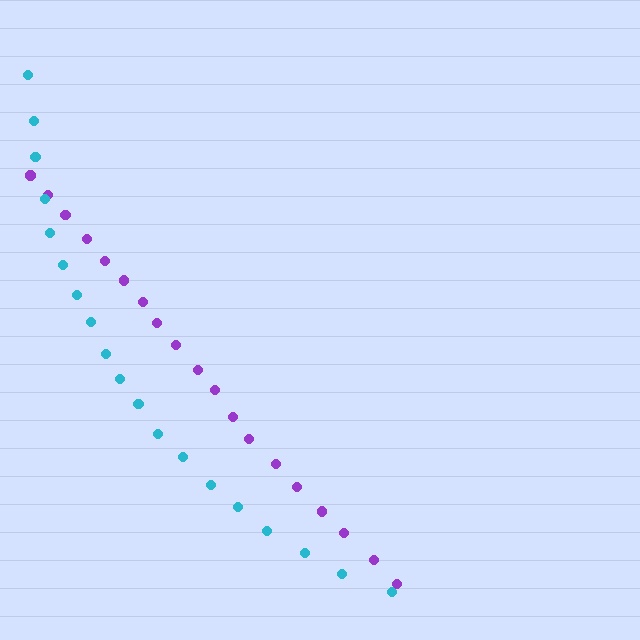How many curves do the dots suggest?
There are 2 distinct paths.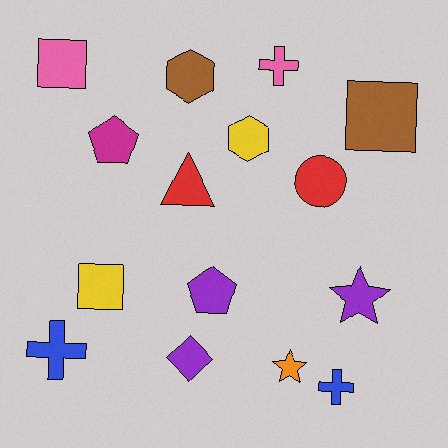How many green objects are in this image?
There are no green objects.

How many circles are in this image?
There is 1 circle.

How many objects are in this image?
There are 15 objects.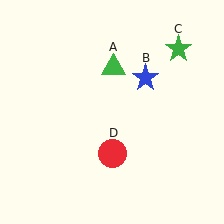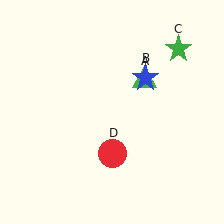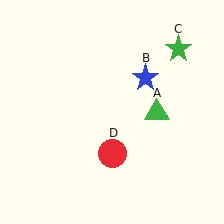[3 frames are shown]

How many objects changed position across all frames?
1 object changed position: green triangle (object A).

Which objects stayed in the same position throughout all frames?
Blue star (object B) and green star (object C) and red circle (object D) remained stationary.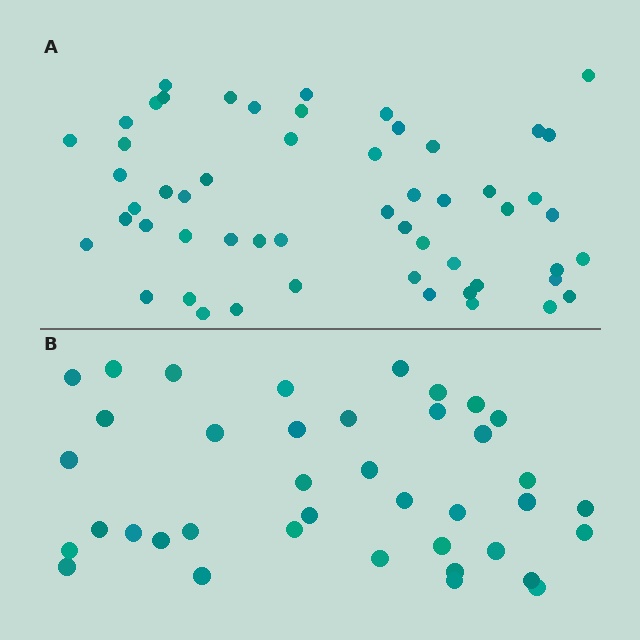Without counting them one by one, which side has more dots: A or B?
Region A (the top region) has more dots.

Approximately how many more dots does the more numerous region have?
Region A has approximately 15 more dots than region B.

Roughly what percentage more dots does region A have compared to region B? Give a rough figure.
About 40% more.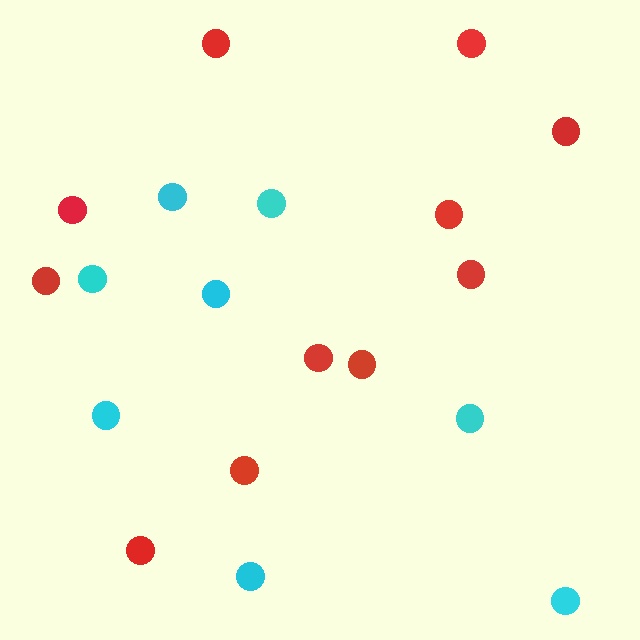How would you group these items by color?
There are 2 groups: one group of red circles (11) and one group of cyan circles (8).